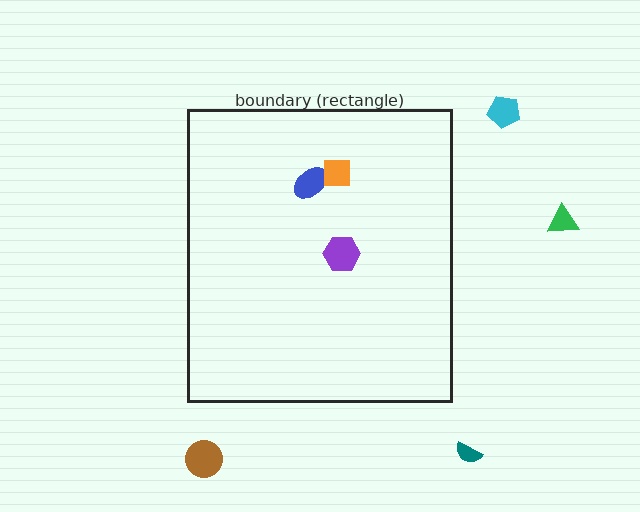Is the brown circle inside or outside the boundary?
Outside.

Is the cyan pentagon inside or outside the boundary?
Outside.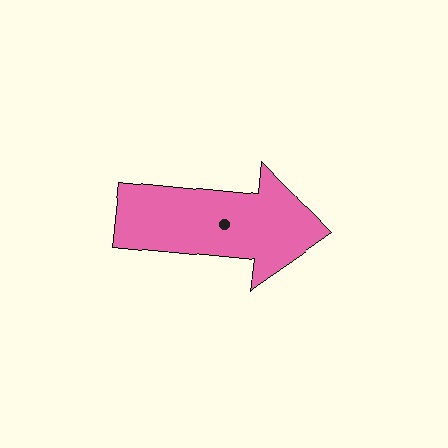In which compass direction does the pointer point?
East.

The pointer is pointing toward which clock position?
Roughly 3 o'clock.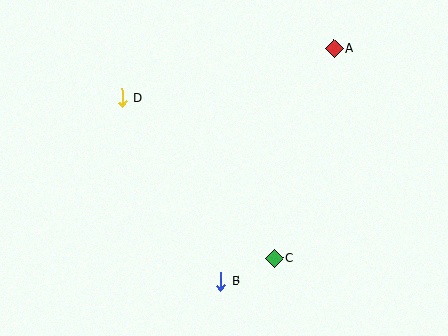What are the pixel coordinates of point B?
Point B is at (221, 281).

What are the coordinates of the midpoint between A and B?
The midpoint between A and B is at (277, 165).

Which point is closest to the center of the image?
Point C at (274, 259) is closest to the center.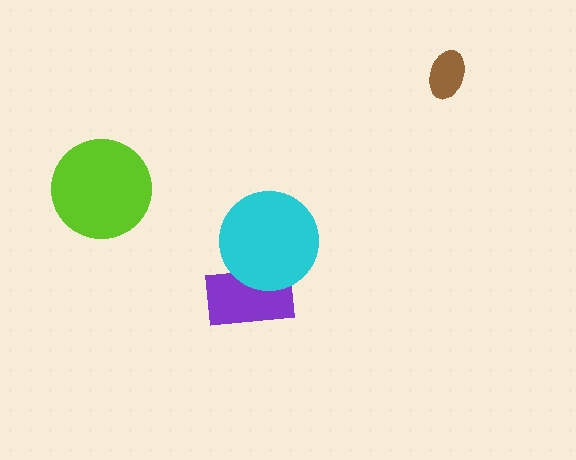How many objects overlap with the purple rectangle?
1 object overlaps with the purple rectangle.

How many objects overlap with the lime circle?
0 objects overlap with the lime circle.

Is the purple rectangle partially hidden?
Yes, it is partially covered by another shape.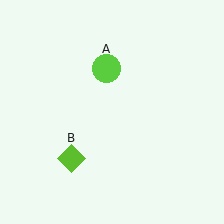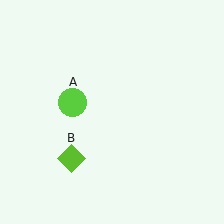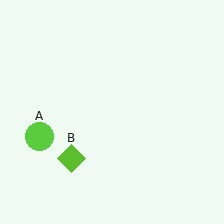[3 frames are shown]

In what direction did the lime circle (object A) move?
The lime circle (object A) moved down and to the left.